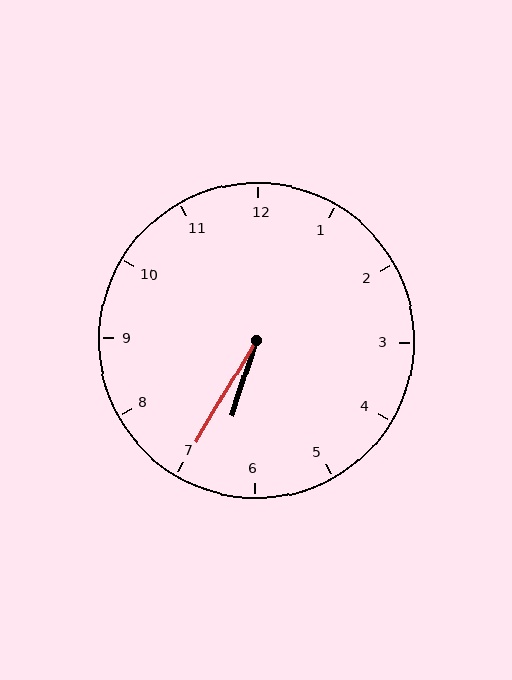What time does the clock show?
6:35.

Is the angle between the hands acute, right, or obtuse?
It is acute.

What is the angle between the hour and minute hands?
Approximately 12 degrees.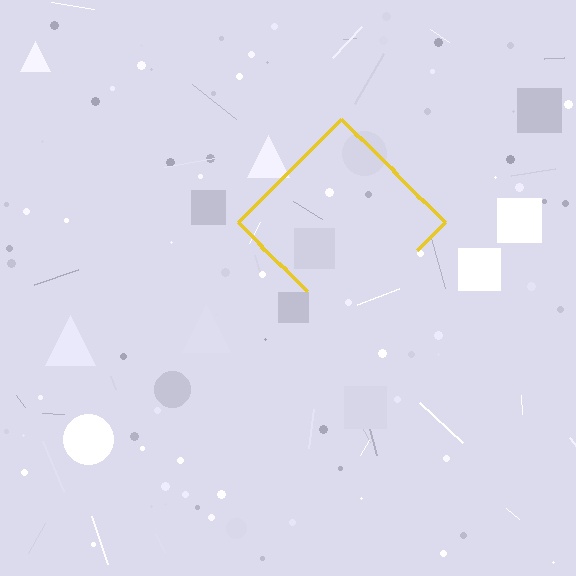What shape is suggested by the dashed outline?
The dashed outline suggests a diamond.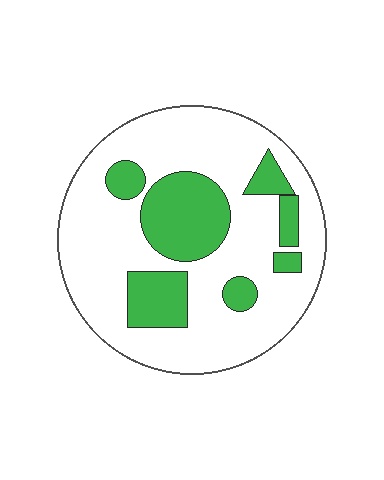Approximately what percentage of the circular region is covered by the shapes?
Approximately 25%.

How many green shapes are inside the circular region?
7.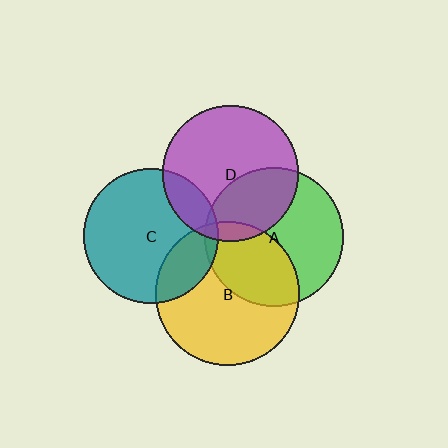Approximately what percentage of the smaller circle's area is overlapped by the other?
Approximately 5%.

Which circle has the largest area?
Circle B (yellow).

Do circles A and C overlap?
Yes.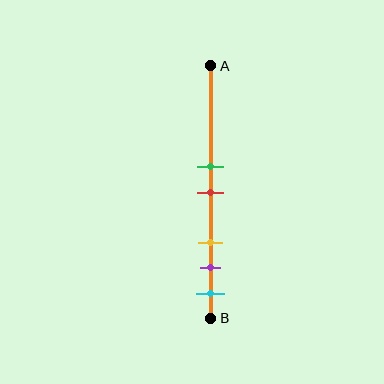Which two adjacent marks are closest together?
The green and red marks are the closest adjacent pair.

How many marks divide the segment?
There are 5 marks dividing the segment.